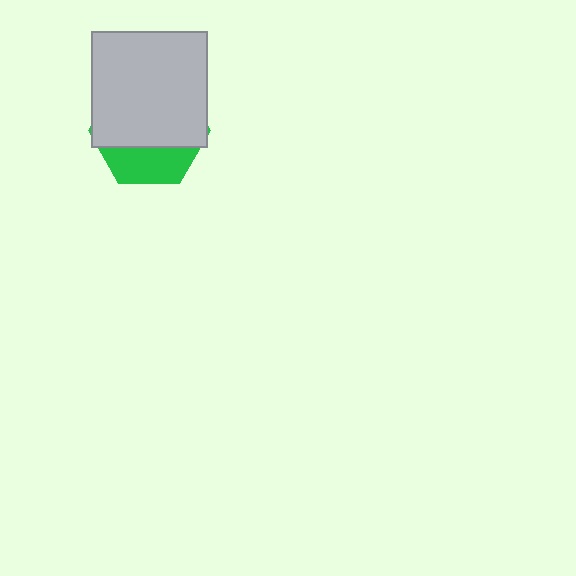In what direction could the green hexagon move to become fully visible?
The green hexagon could move down. That would shift it out from behind the light gray square entirely.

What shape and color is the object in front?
The object in front is a light gray square.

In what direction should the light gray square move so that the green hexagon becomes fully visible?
The light gray square should move up. That is the shortest direction to clear the overlap and leave the green hexagon fully visible.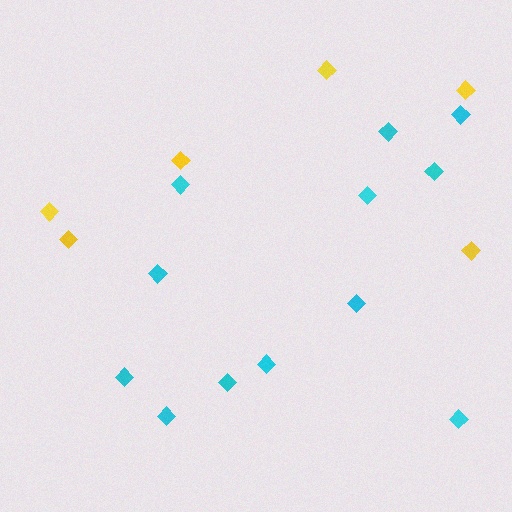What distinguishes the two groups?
There are 2 groups: one group of cyan diamonds (12) and one group of yellow diamonds (6).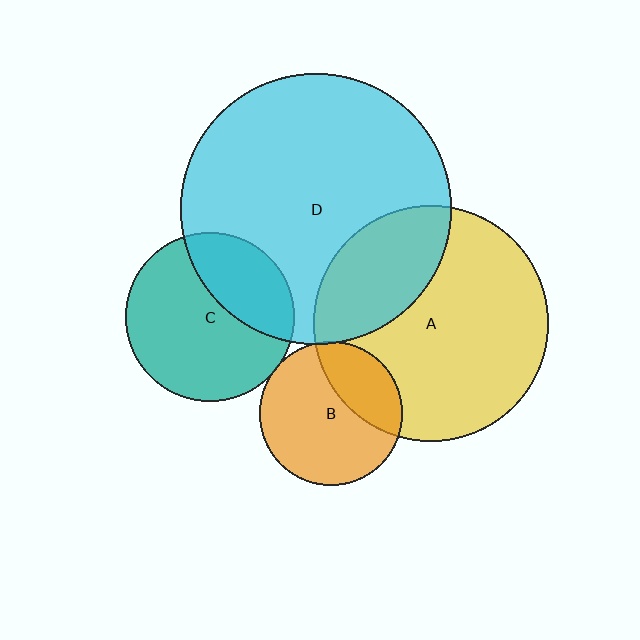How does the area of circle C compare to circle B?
Approximately 1.4 times.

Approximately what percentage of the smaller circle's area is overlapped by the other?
Approximately 35%.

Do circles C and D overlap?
Yes.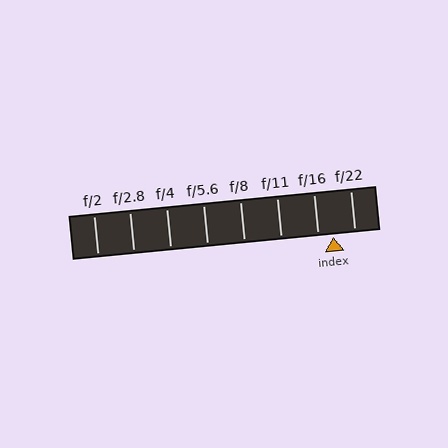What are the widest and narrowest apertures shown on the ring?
The widest aperture shown is f/2 and the narrowest is f/22.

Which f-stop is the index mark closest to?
The index mark is closest to f/16.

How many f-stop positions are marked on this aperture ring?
There are 8 f-stop positions marked.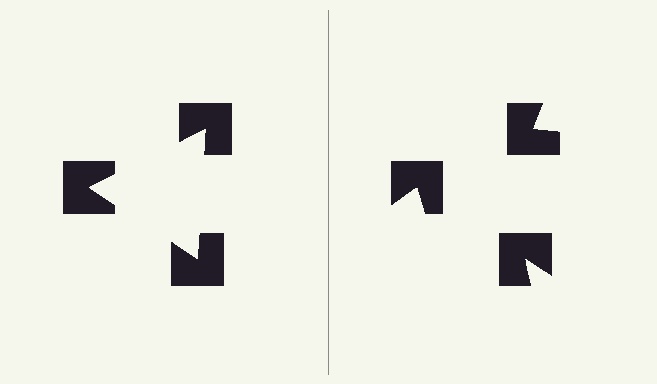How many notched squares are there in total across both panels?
6 — 3 on each side.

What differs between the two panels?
The notched squares are positioned identically on both sides; only the wedge orientations differ. On the left they align to a triangle; on the right they are misaligned.